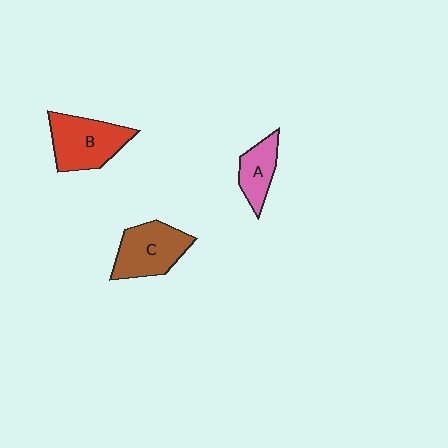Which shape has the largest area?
Shape B (red).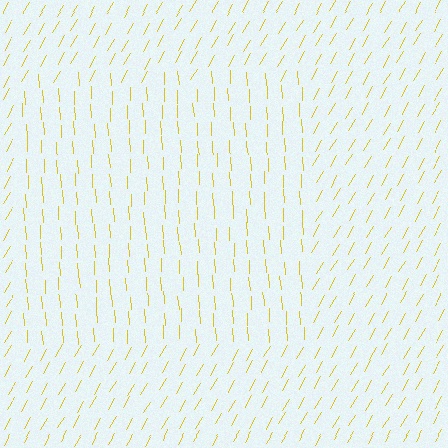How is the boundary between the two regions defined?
The boundary is defined purely by a change in line orientation (approximately 33 degrees difference). All lines are the same color and thickness.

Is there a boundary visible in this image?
Yes, there is a texture boundary formed by a change in line orientation.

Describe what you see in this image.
The image is filled with small yellow line segments. A rectangle region in the image has lines oriented differently from the surrounding lines, creating a visible texture boundary.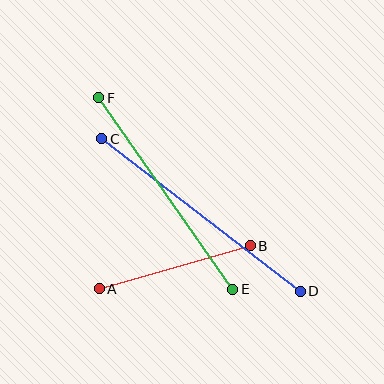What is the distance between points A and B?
The distance is approximately 157 pixels.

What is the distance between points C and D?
The distance is approximately 250 pixels.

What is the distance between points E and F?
The distance is approximately 233 pixels.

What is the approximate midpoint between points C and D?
The midpoint is at approximately (201, 215) pixels.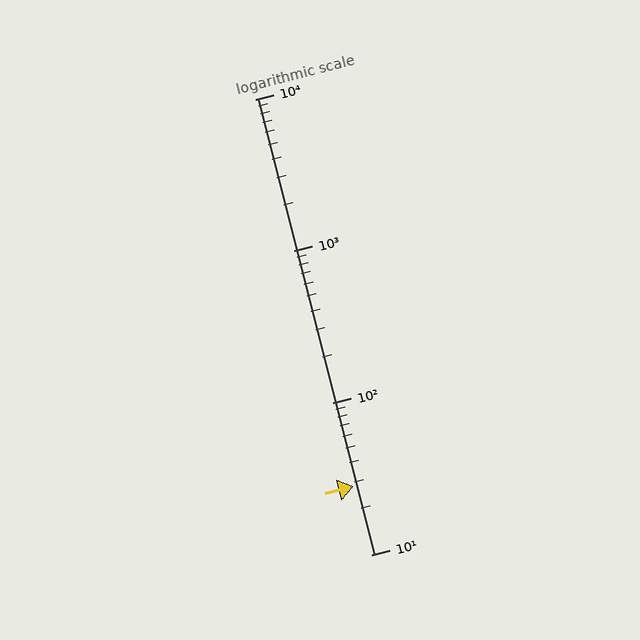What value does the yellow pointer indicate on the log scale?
The pointer indicates approximately 28.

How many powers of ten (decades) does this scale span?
The scale spans 3 decades, from 10 to 10000.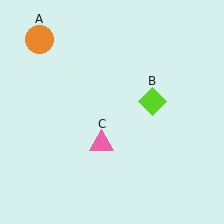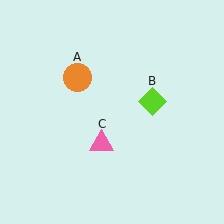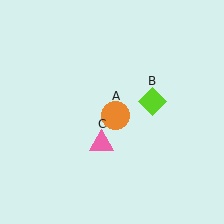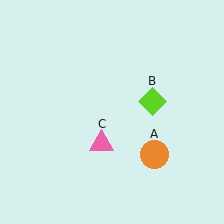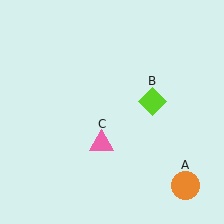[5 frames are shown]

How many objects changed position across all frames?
1 object changed position: orange circle (object A).